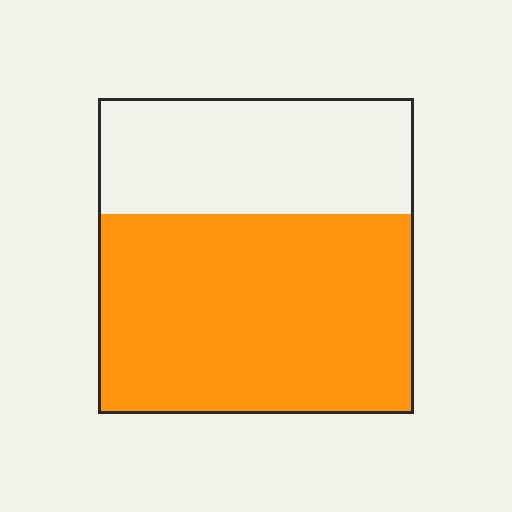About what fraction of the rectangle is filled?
About five eighths (5/8).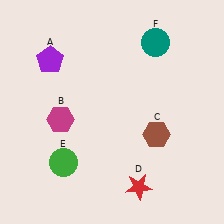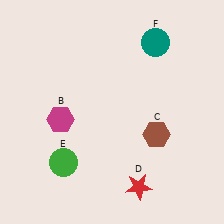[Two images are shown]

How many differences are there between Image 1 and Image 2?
There is 1 difference between the two images.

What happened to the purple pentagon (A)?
The purple pentagon (A) was removed in Image 2. It was in the top-left area of Image 1.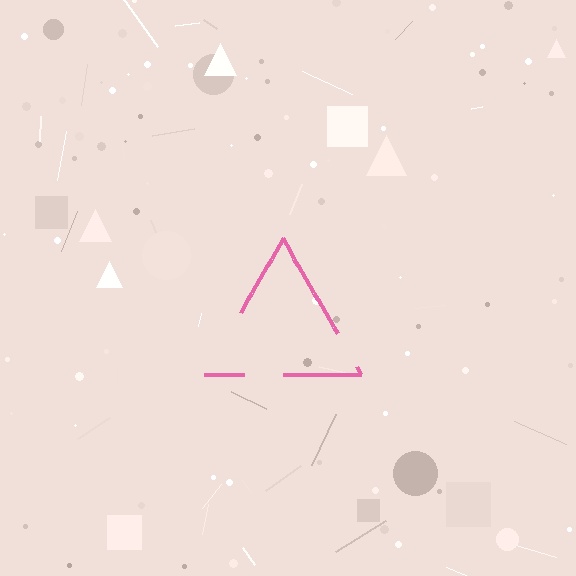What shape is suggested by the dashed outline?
The dashed outline suggests a triangle.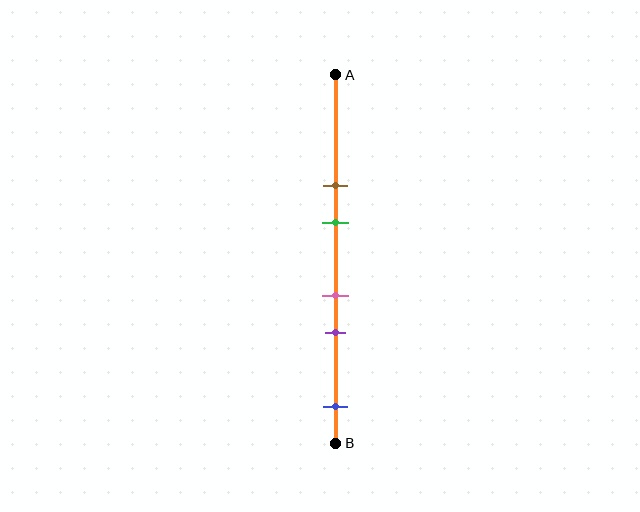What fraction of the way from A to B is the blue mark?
The blue mark is approximately 90% (0.9) of the way from A to B.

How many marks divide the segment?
There are 5 marks dividing the segment.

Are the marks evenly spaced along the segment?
No, the marks are not evenly spaced.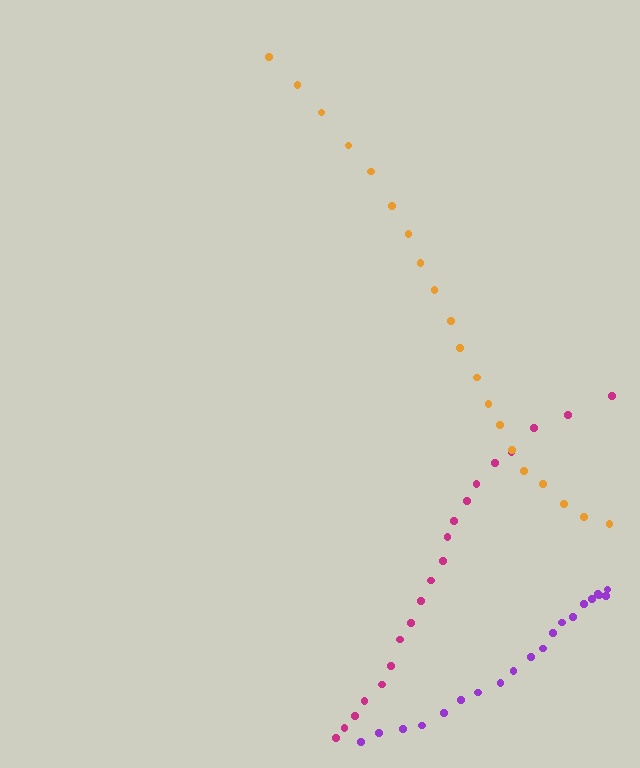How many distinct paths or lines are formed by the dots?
There are 3 distinct paths.